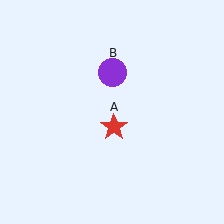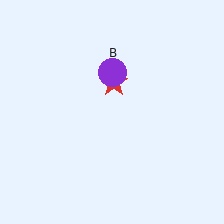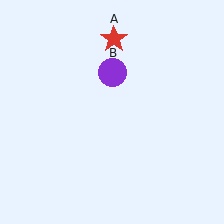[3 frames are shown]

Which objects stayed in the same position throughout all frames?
Purple circle (object B) remained stationary.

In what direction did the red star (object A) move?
The red star (object A) moved up.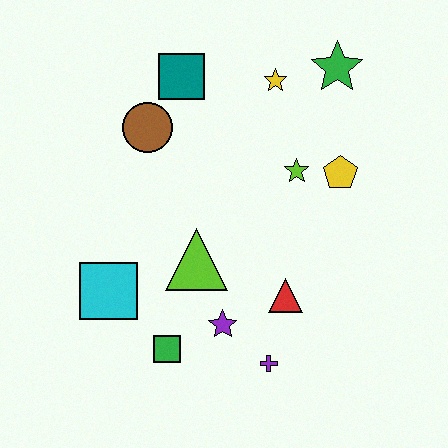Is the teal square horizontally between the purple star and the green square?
Yes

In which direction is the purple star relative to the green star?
The purple star is below the green star.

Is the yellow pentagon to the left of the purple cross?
No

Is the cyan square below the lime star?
Yes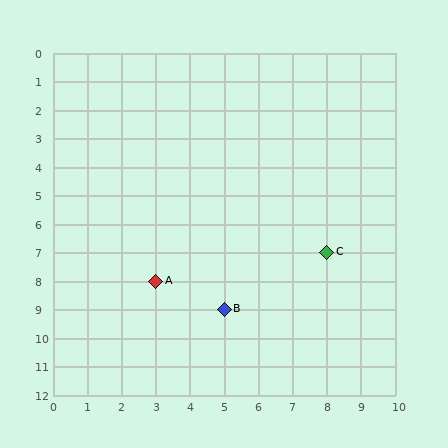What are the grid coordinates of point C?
Point C is at grid coordinates (8, 7).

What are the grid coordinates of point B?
Point B is at grid coordinates (5, 9).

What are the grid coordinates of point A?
Point A is at grid coordinates (3, 8).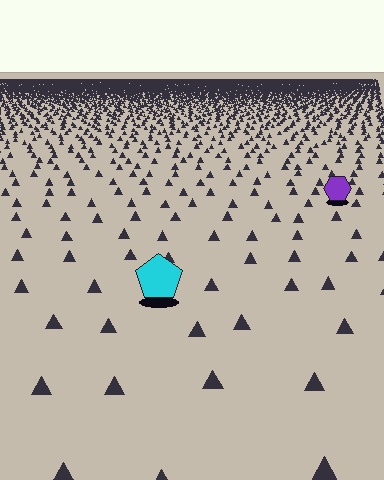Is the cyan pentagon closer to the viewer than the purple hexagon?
Yes. The cyan pentagon is closer — you can tell from the texture gradient: the ground texture is coarser near it.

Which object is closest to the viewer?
The cyan pentagon is closest. The texture marks near it are larger and more spread out.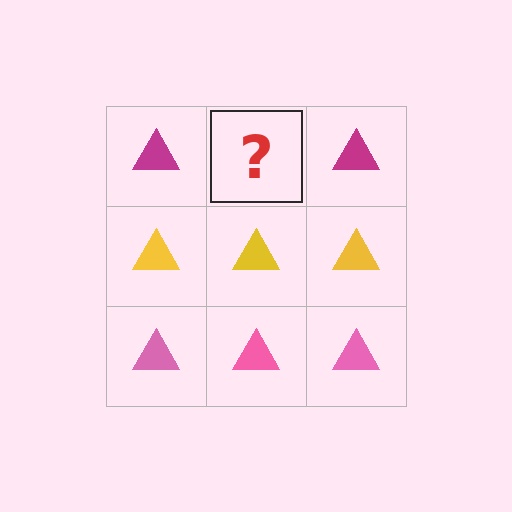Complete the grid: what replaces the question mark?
The question mark should be replaced with a magenta triangle.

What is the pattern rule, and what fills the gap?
The rule is that each row has a consistent color. The gap should be filled with a magenta triangle.